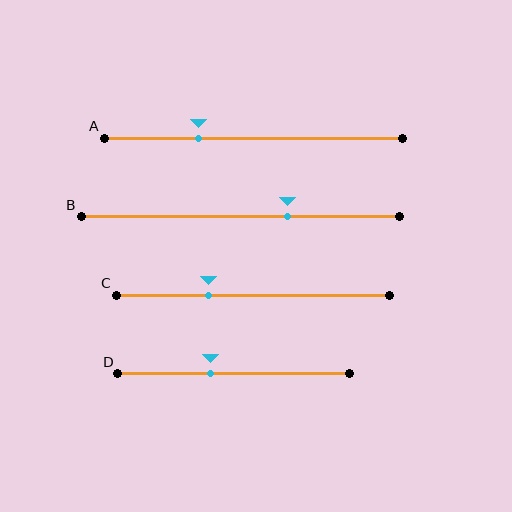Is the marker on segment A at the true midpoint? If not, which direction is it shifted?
No, the marker on segment A is shifted to the left by about 18% of the segment length.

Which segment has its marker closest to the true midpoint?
Segment D has its marker closest to the true midpoint.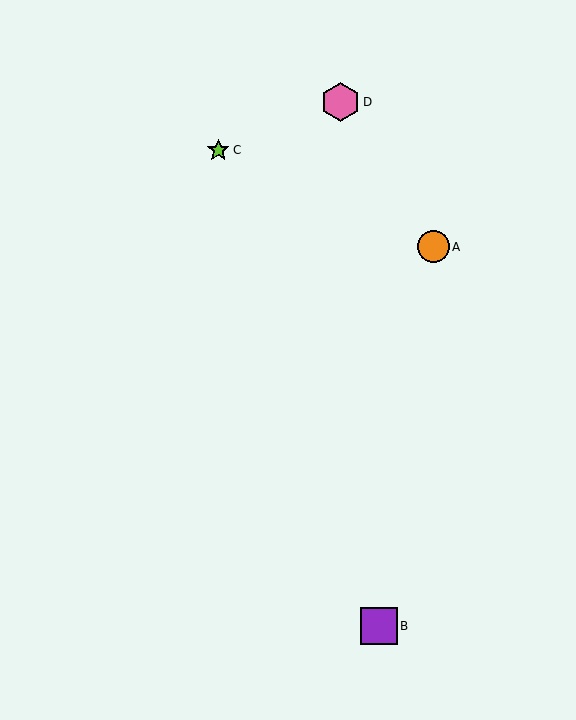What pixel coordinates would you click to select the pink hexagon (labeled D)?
Click at (340, 102) to select the pink hexagon D.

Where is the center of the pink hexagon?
The center of the pink hexagon is at (340, 102).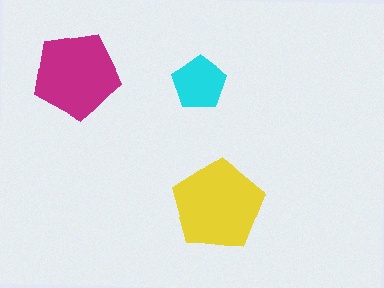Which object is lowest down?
The yellow pentagon is bottommost.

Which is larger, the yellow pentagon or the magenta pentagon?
The yellow one.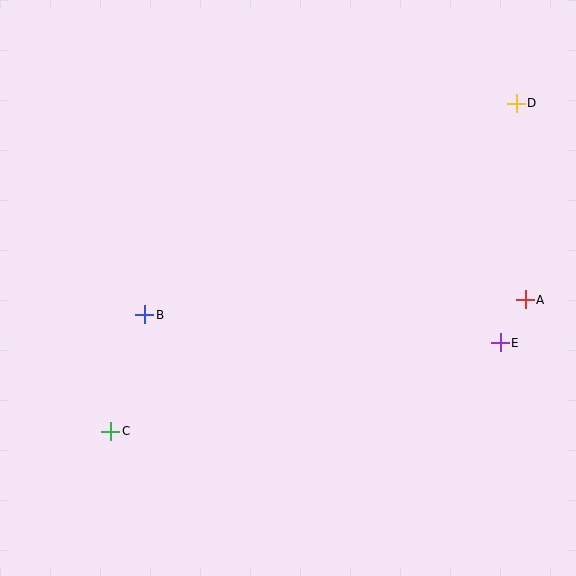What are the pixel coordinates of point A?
Point A is at (525, 300).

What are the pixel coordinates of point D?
Point D is at (516, 103).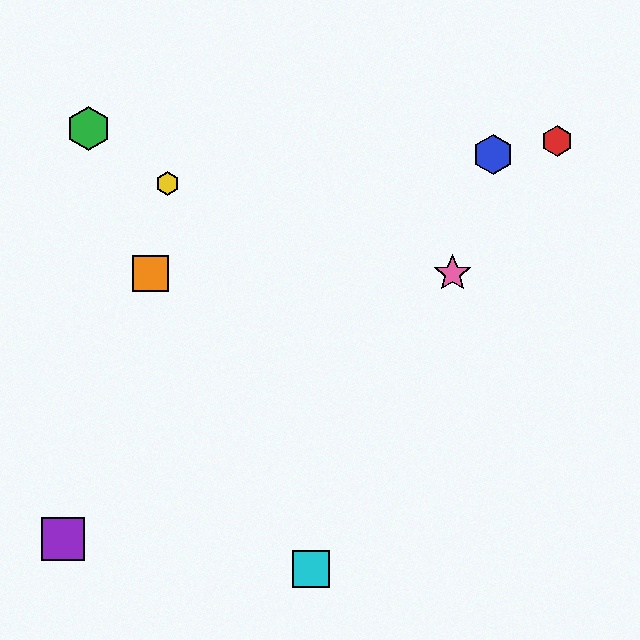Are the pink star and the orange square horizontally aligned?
Yes, both are at y≈274.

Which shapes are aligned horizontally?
The orange square, the pink star are aligned horizontally.